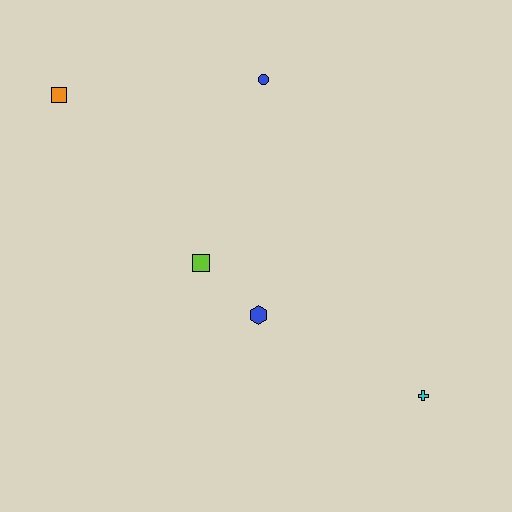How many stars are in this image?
There are no stars.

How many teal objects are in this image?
There are no teal objects.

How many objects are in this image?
There are 5 objects.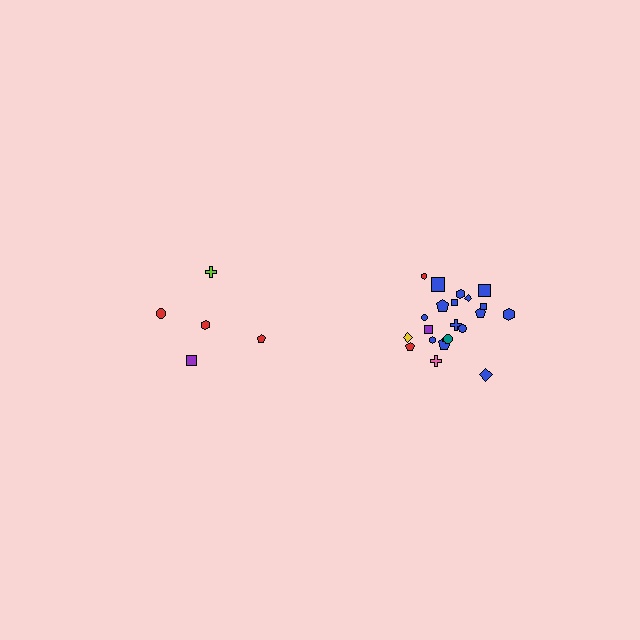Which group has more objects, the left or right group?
The right group.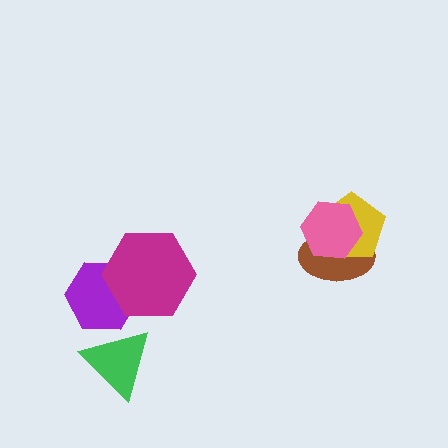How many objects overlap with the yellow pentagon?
2 objects overlap with the yellow pentagon.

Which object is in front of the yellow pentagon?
The pink hexagon is in front of the yellow pentagon.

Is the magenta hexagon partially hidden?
No, no other shape covers it.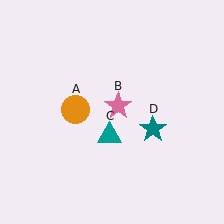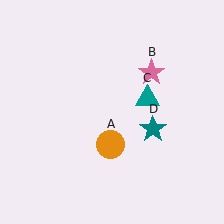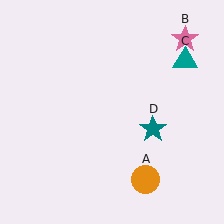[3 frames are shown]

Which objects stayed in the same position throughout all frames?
Teal star (object D) remained stationary.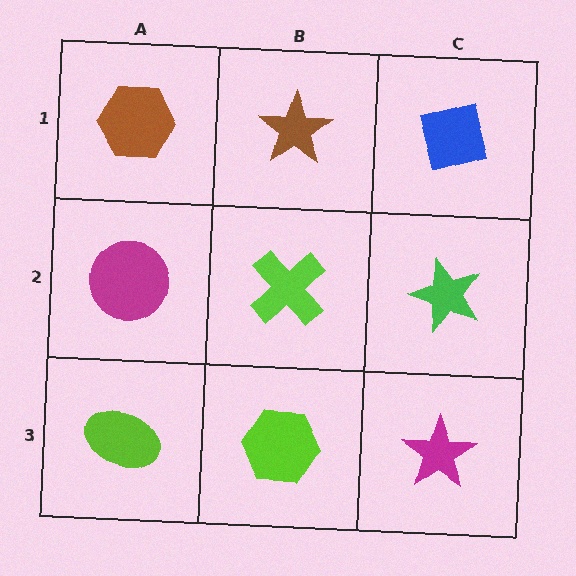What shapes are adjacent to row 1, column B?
A lime cross (row 2, column B), a brown hexagon (row 1, column A), a blue square (row 1, column C).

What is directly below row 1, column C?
A green star.